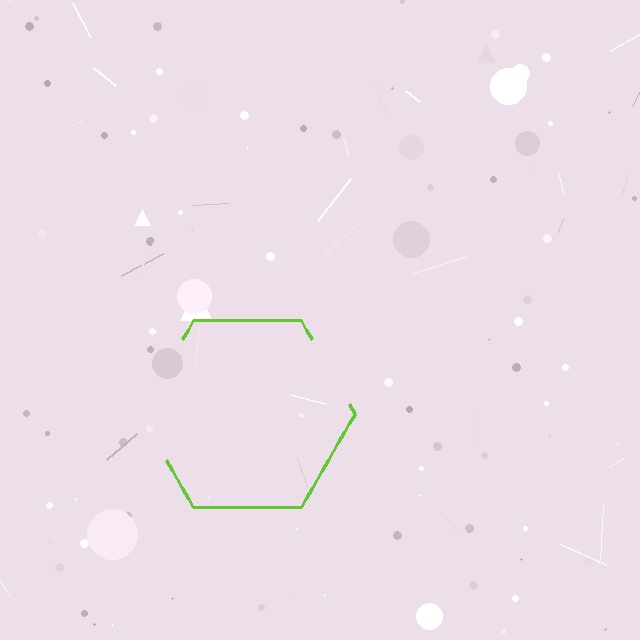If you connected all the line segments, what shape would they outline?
They would outline a hexagon.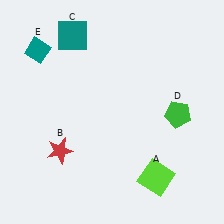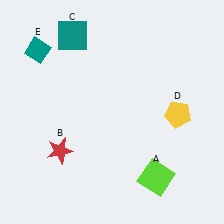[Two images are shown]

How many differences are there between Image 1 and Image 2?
There is 1 difference between the two images.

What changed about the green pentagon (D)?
In Image 1, D is green. In Image 2, it changed to yellow.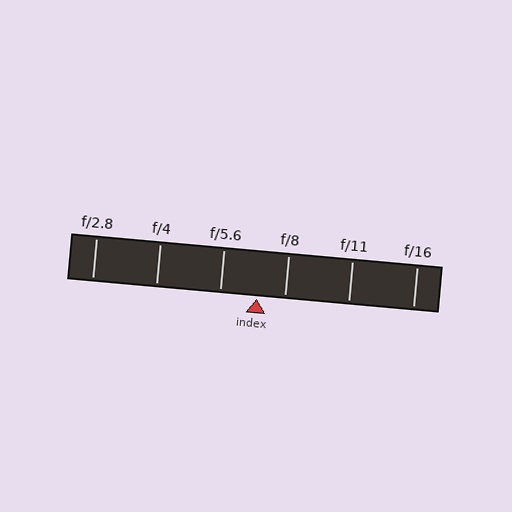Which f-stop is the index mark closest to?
The index mark is closest to f/8.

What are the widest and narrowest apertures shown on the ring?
The widest aperture shown is f/2.8 and the narrowest is f/16.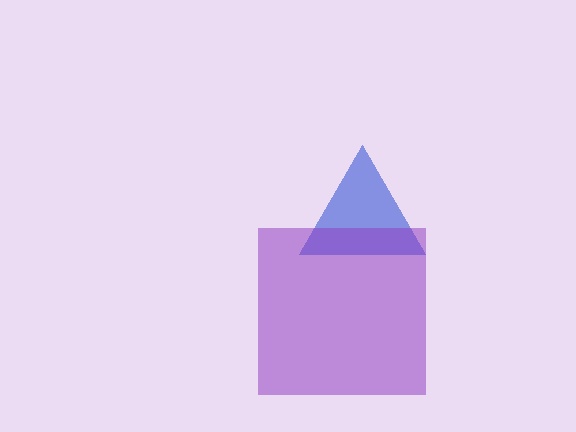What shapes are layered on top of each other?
The layered shapes are: a blue triangle, a purple square.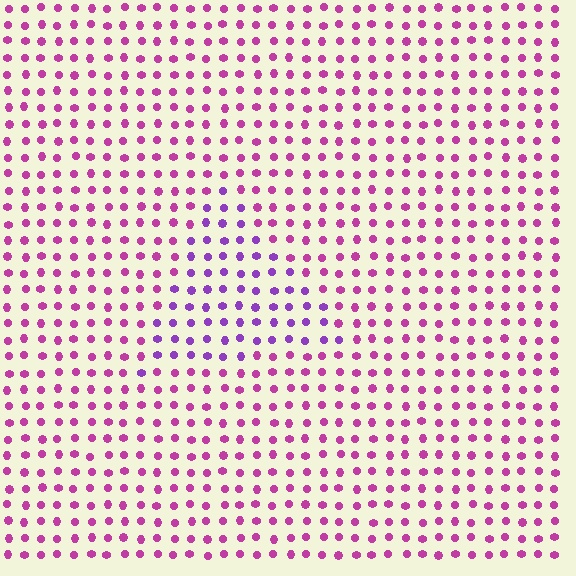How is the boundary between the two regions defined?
The boundary is defined purely by a slight shift in hue (about 35 degrees). Spacing, size, and orientation are identical on both sides.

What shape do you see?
I see a triangle.